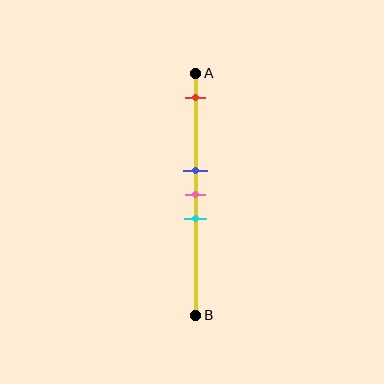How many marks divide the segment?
There are 4 marks dividing the segment.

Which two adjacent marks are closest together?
The blue and pink marks are the closest adjacent pair.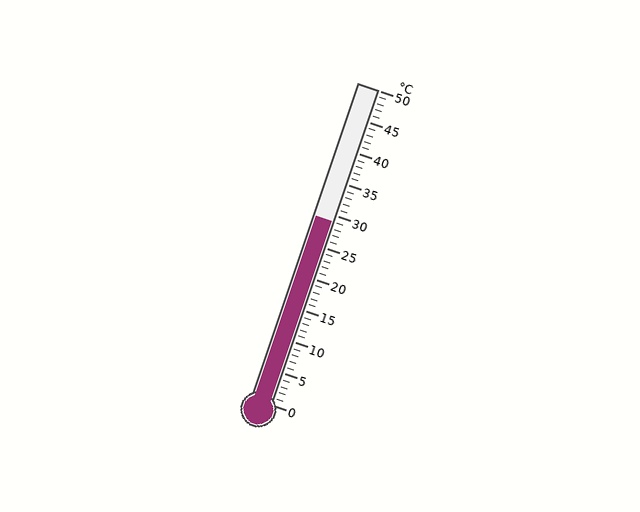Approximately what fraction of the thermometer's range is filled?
The thermometer is filled to approximately 60% of its range.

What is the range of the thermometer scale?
The thermometer scale ranges from 0°C to 50°C.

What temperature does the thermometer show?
The thermometer shows approximately 29°C.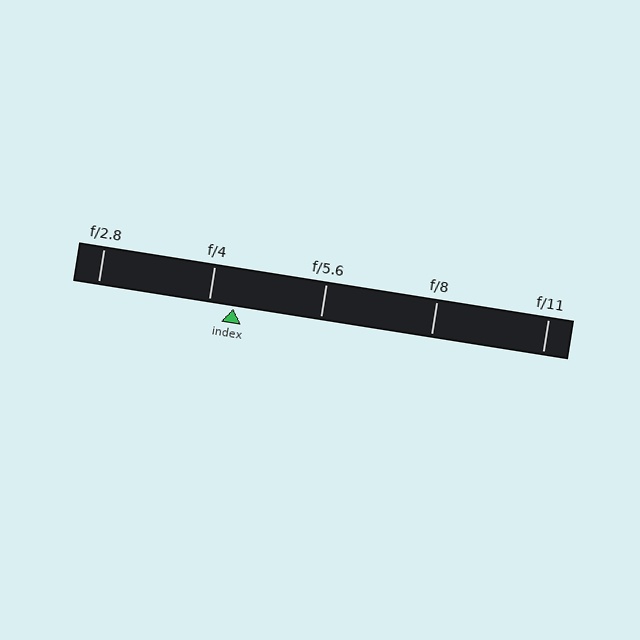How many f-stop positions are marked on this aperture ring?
There are 5 f-stop positions marked.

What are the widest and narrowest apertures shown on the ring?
The widest aperture shown is f/2.8 and the narrowest is f/11.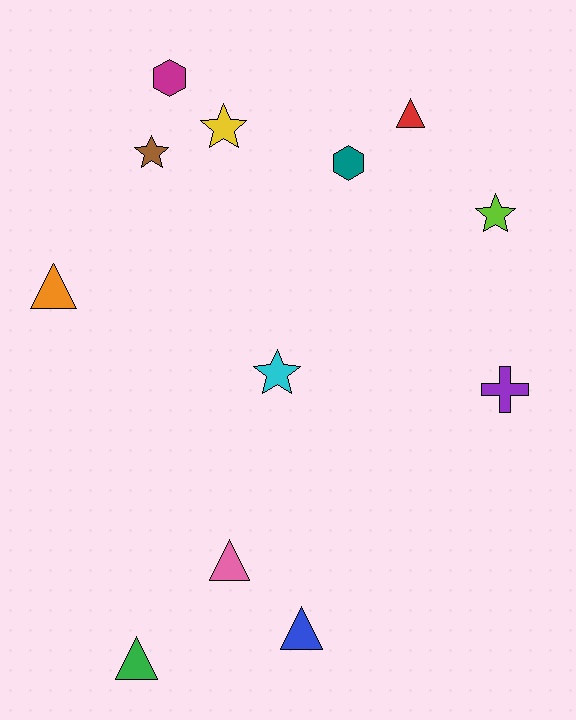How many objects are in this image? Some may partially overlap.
There are 12 objects.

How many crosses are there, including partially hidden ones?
There is 1 cross.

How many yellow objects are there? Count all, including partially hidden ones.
There is 1 yellow object.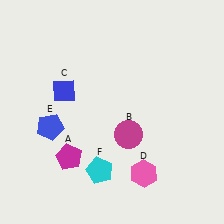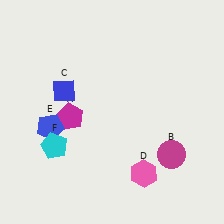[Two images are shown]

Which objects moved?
The objects that moved are: the magenta pentagon (A), the magenta circle (B), the cyan pentagon (F).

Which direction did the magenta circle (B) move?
The magenta circle (B) moved right.